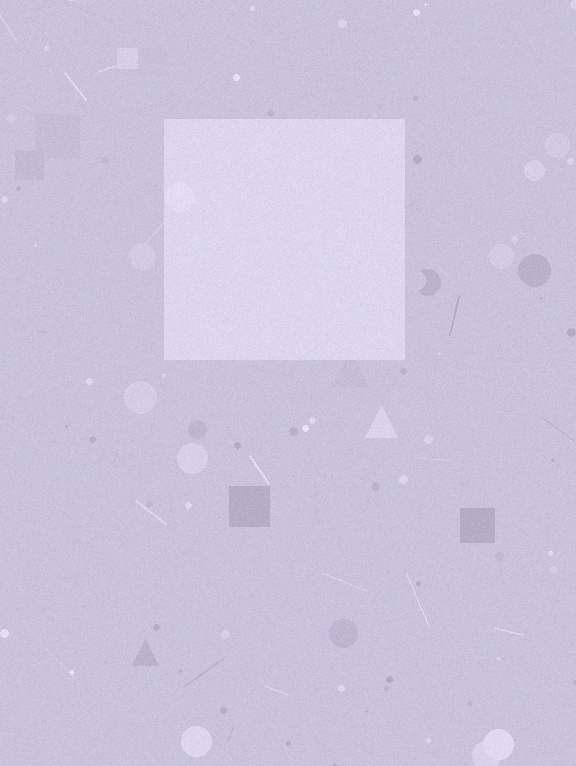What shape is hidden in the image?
A square is hidden in the image.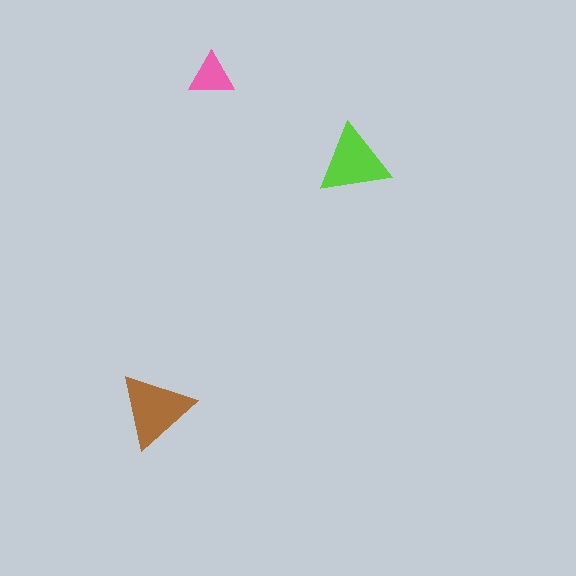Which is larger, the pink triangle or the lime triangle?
The lime one.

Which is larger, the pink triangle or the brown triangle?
The brown one.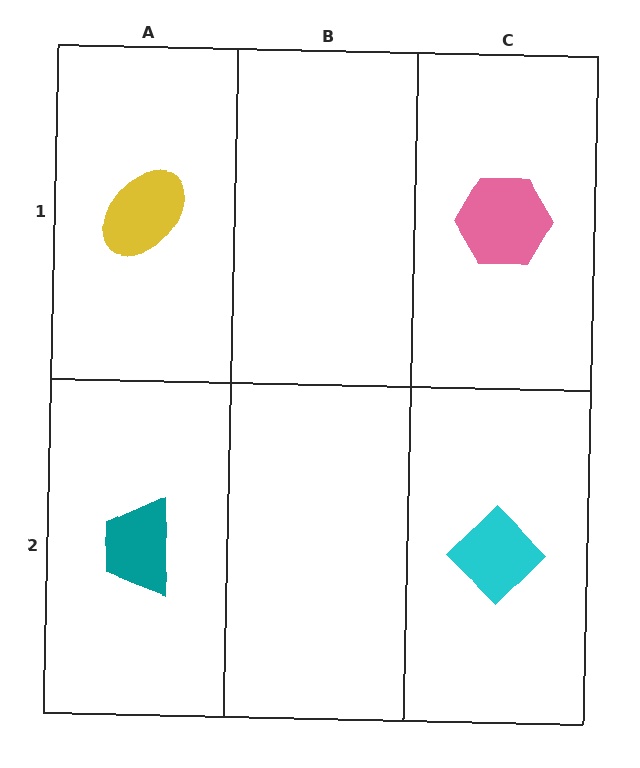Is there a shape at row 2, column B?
No, that cell is empty.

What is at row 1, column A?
A yellow ellipse.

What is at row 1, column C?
A pink hexagon.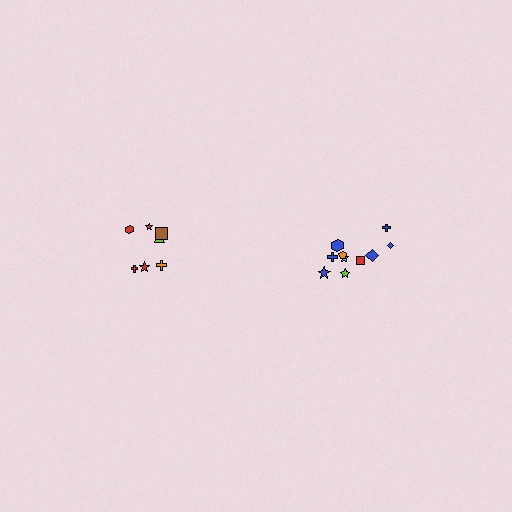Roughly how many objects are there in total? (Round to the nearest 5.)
Roughly 15 objects in total.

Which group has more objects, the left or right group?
The right group.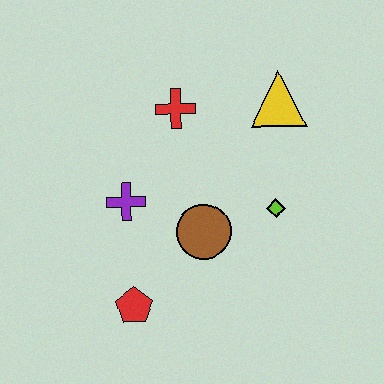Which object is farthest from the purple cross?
The yellow triangle is farthest from the purple cross.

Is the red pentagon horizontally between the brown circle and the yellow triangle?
No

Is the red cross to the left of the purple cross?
No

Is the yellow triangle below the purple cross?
No